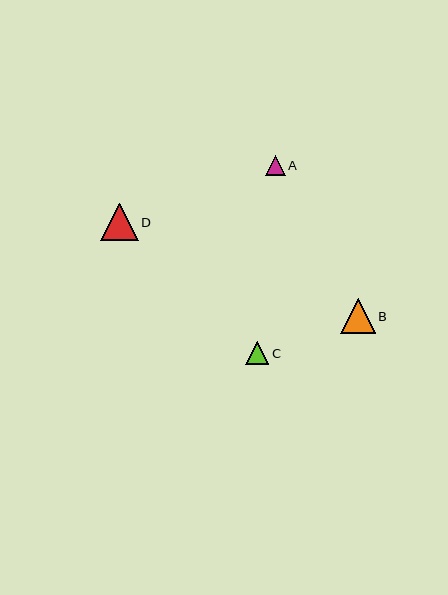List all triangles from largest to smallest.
From largest to smallest: D, B, C, A.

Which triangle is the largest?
Triangle D is the largest with a size of approximately 38 pixels.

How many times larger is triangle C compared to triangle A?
Triangle C is approximately 1.1 times the size of triangle A.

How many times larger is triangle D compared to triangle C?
Triangle D is approximately 1.7 times the size of triangle C.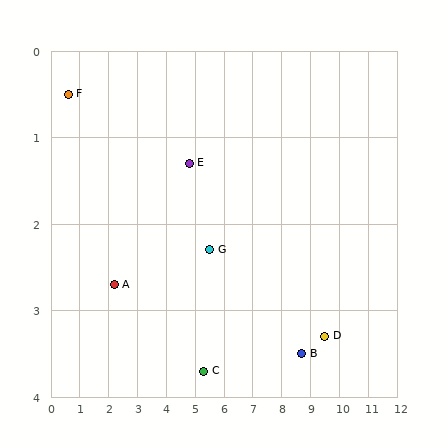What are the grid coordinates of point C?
Point C is at approximately (5.3, 3.7).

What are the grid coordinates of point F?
Point F is at approximately (0.6, 0.5).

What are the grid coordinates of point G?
Point G is at approximately (5.5, 2.3).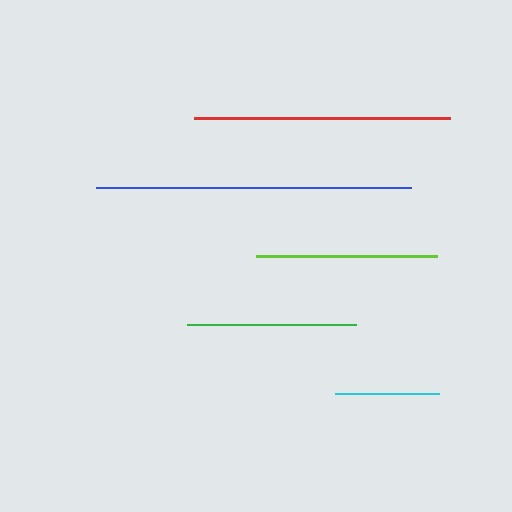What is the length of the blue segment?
The blue segment is approximately 316 pixels long.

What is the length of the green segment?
The green segment is approximately 169 pixels long.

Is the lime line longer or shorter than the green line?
The lime line is longer than the green line.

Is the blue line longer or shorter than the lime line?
The blue line is longer than the lime line.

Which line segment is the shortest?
The cyan line is the shortest at approximately 104 pixels.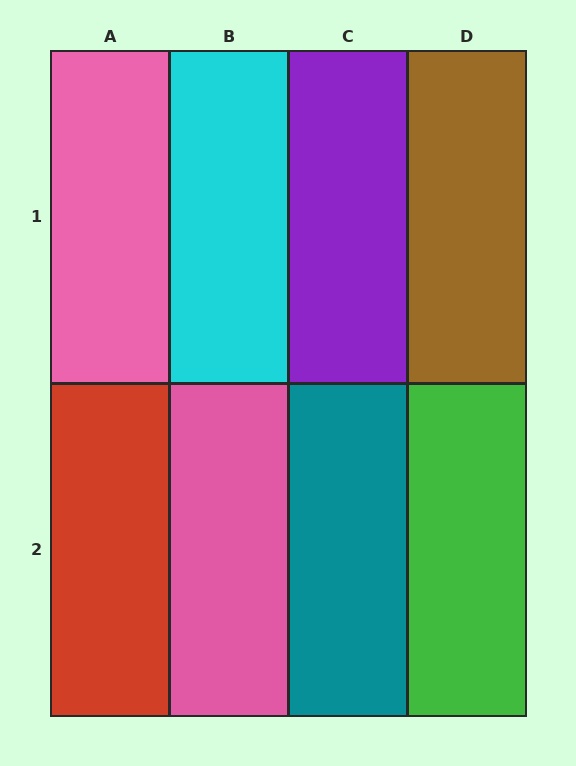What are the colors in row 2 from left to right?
Red, pink, teal, green.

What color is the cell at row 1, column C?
Purple.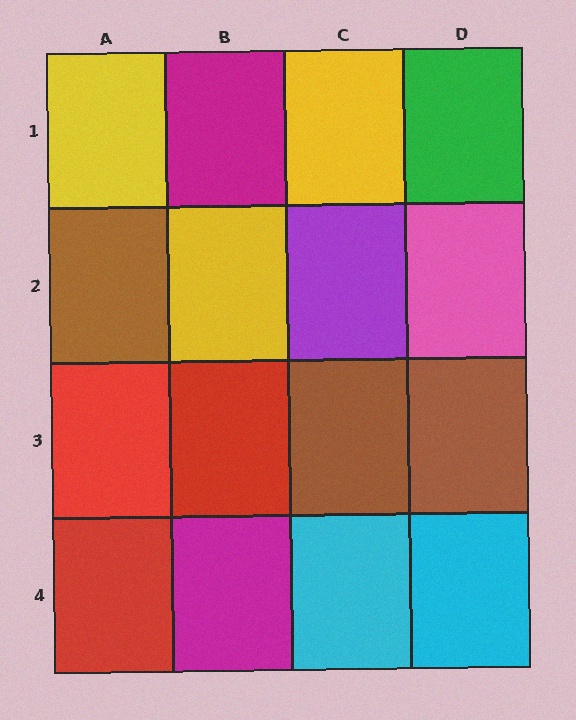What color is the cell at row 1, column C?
Yellow.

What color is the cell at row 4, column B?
Magenta.